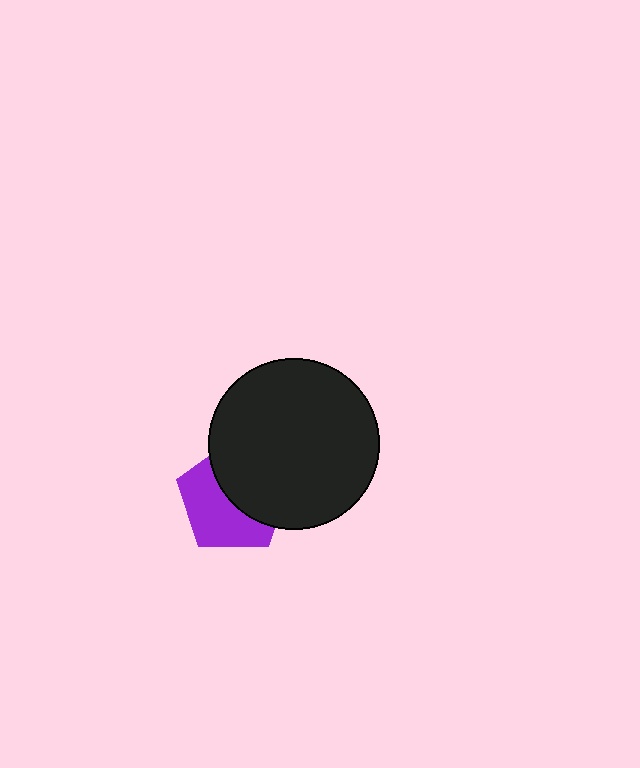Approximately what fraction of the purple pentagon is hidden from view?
Roughly 48% of the purple pentagon is hidden behind the black circle.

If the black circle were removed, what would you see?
You would see the complete purple pentagon.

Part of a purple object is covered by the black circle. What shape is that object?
It is a pentagon.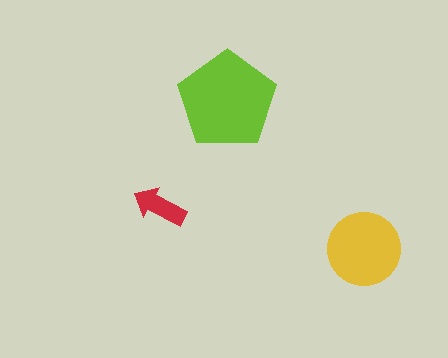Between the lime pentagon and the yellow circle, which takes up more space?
The lime pentagon.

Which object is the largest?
The lime pentagon.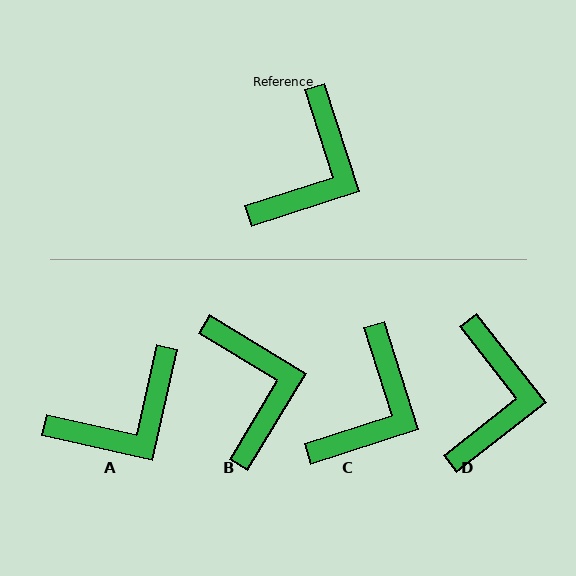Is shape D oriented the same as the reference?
No, it is off by about 20 degrees.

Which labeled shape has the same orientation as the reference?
C.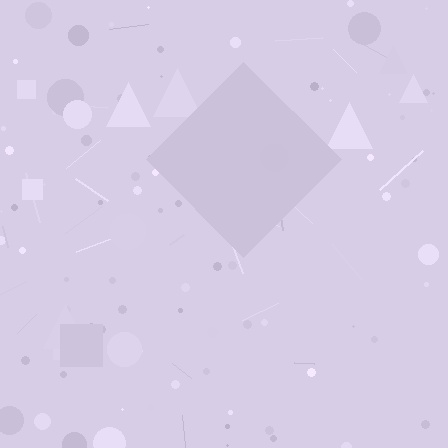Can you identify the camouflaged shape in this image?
The camouflaged shape is a diamond.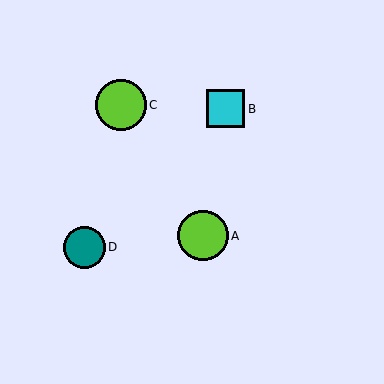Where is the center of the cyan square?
The center of the cyan square is at (226, 109).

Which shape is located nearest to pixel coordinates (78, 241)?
The teal circle (labeled D) at (85, 247) is nearest to that location.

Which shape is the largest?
The lime circle (labeled A) is the largest.